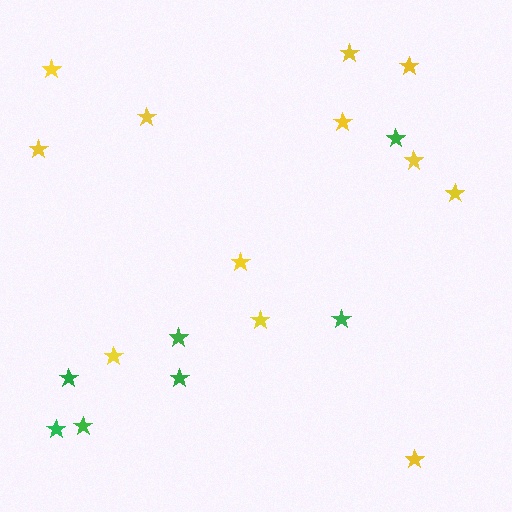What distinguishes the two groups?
There are 2 groups: one group of yellow stars (12) and one group of green stars (7).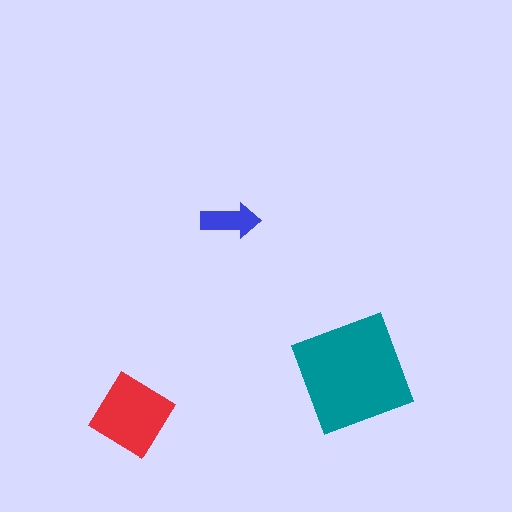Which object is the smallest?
The blue arrow.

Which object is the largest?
The teal square.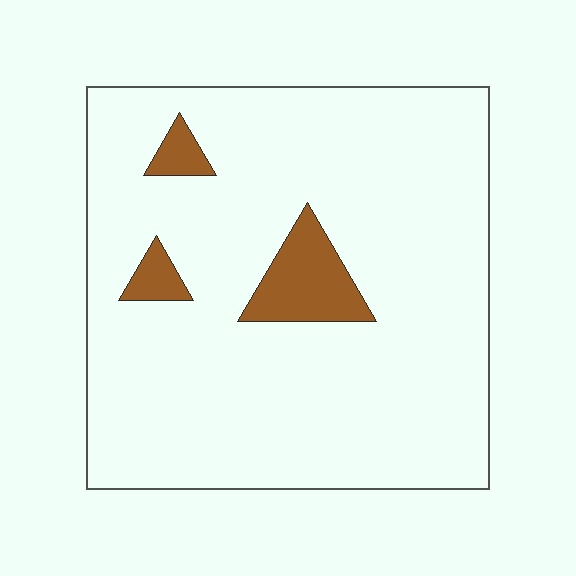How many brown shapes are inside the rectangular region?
3.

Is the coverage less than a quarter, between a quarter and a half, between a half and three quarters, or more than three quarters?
Less than a quarter.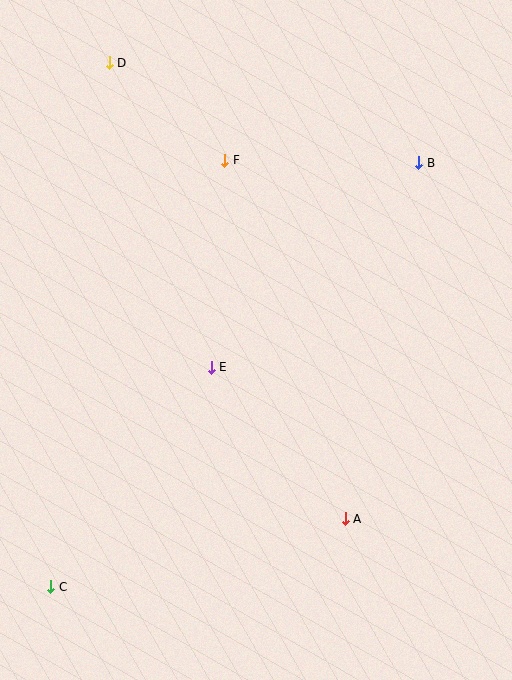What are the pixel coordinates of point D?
Point D is at (109, 63).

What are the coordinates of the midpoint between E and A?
The midpoint between E and A is at (278, 443).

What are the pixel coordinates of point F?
Point F is at (225, 160).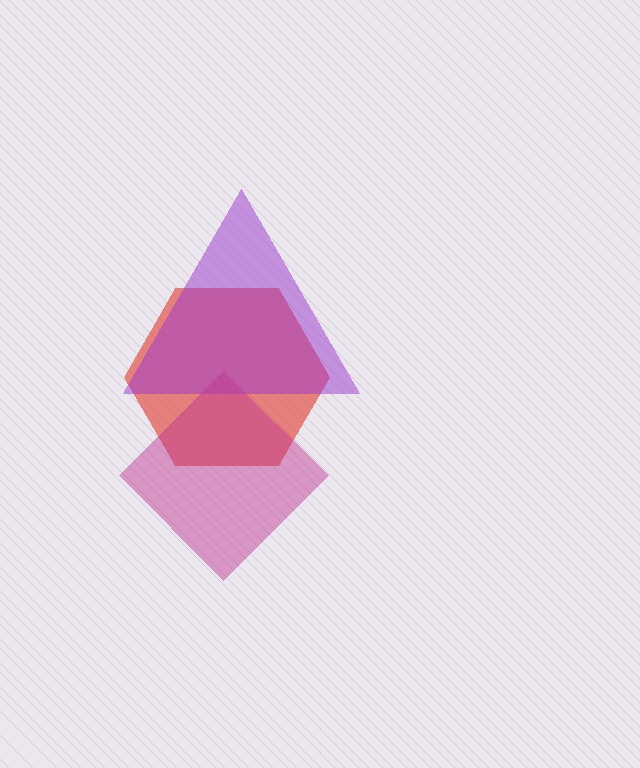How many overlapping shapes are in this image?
There are 3 overlapping shapes in the image.